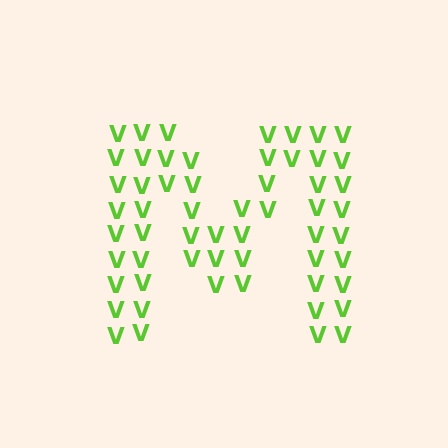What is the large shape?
The large shape is the letter M.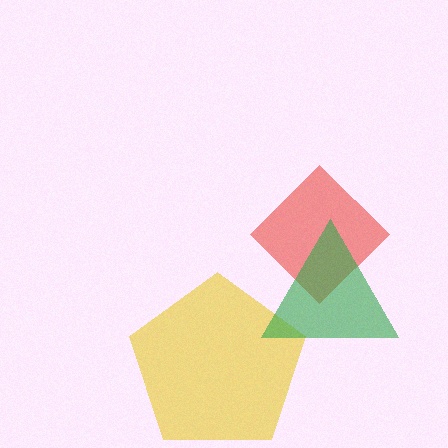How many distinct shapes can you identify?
There are 3 distinct shapes: a red diamond, a yellow pentagon, a green triangle.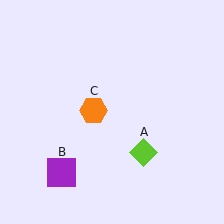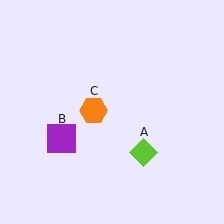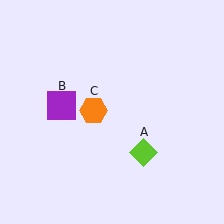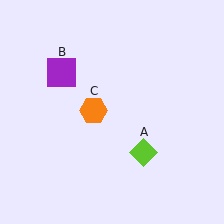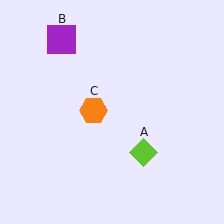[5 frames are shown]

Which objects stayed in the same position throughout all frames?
Lime diamond (object A) and orange hexagon (object C) remained stationary.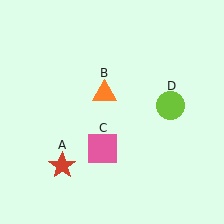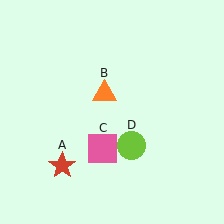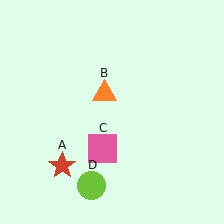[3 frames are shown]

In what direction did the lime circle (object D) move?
The lime circle (object D) moved down and to the left.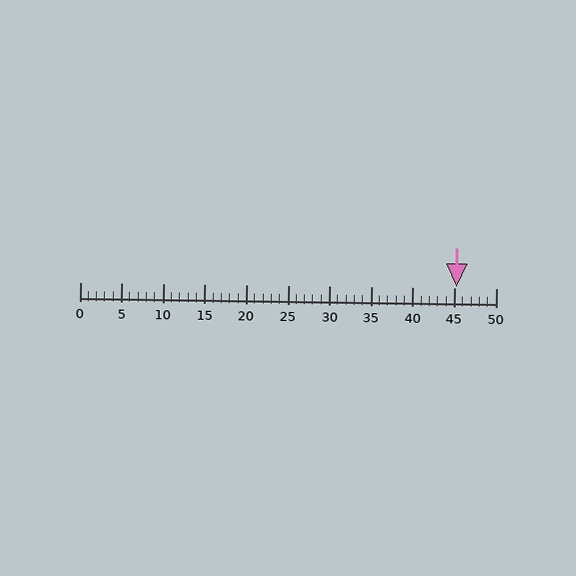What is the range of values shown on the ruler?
The ruler shows values from 0 to 50.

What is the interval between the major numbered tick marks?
The major tick marks are spaced 5 units apart.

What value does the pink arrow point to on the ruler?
The pink arrow points to approximately 45.